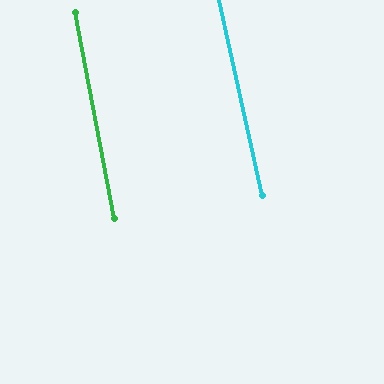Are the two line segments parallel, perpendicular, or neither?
Parallel — their directions differ by only 1.5°.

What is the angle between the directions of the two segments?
Approximately 2 degrees.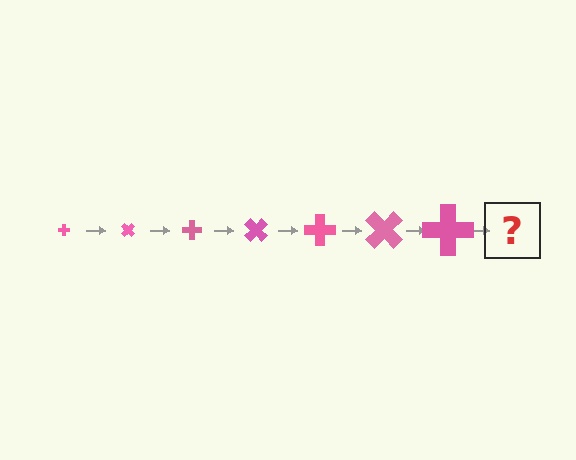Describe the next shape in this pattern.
It should be a cross, larger than the previous one and rotated 315 degrees from the start.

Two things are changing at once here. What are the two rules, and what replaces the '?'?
The two rules are that the cross grows larger each step and it rotates 45 degrees each step. The '?' should be a cross, larger than the previous one and rotated 315 degrees from the start.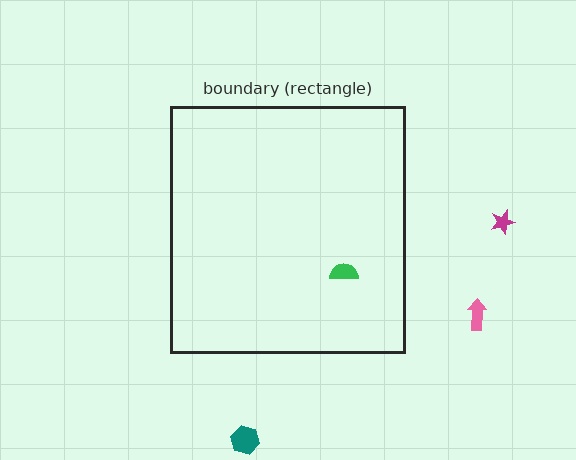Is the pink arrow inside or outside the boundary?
Outside.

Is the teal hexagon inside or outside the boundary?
Outside.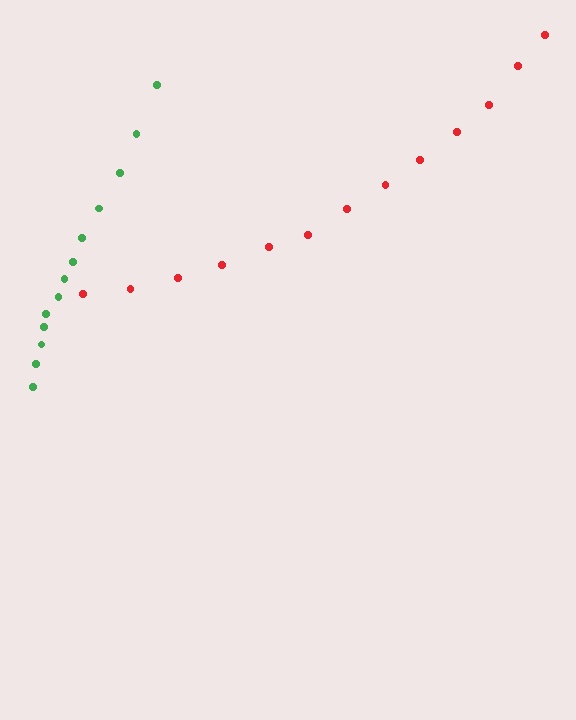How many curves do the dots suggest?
There are 2 distinct paths.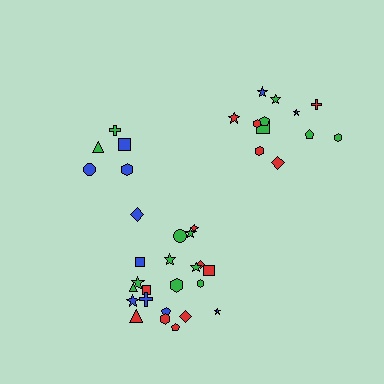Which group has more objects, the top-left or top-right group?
The top-right group.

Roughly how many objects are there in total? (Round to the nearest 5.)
Roughly 40 objects in total.